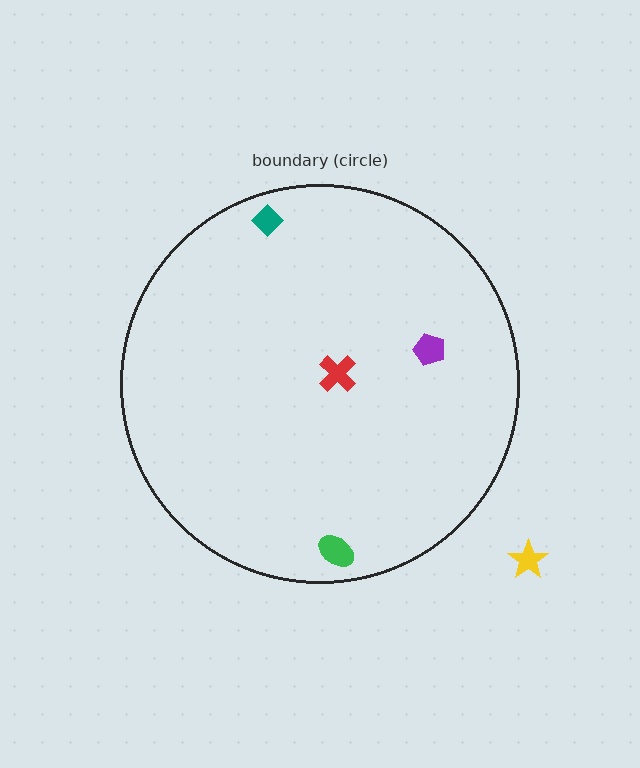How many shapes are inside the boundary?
4 inside, 1 outside.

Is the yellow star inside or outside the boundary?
Outside.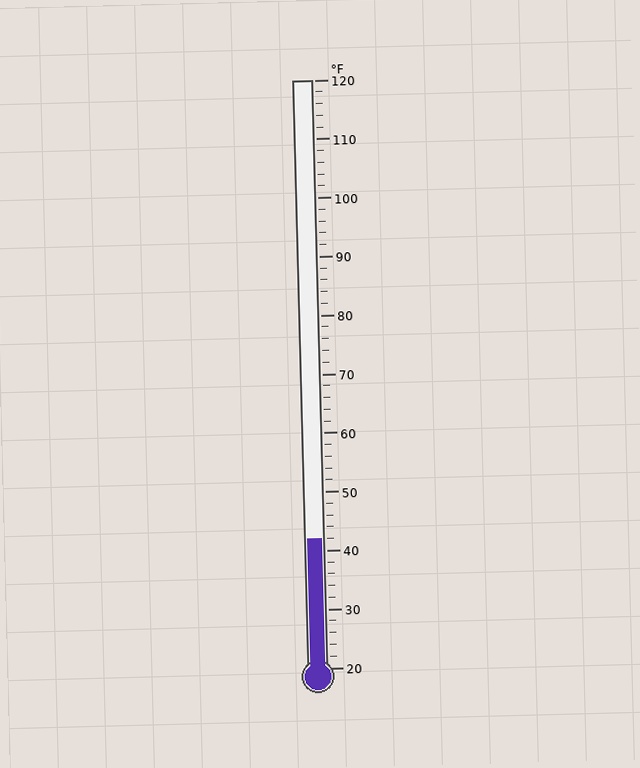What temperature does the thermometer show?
The thermometer shows approximately 42°F.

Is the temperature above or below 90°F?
The temperature is below 90°F.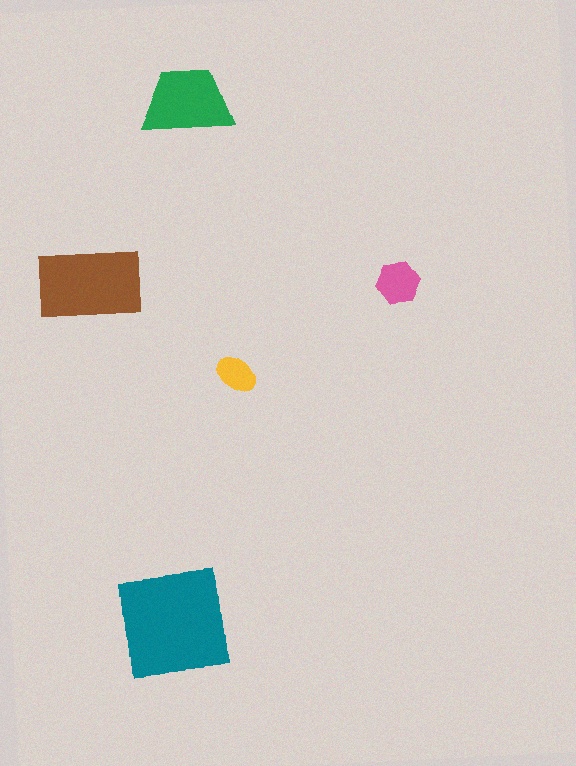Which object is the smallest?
The yellow ellipse.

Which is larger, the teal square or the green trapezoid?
The teal square.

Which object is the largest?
The teal square.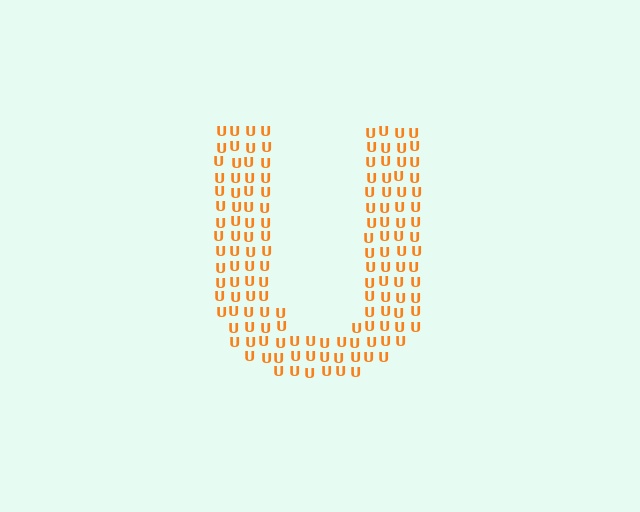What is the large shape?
The large shape is the letter U.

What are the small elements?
The small elements are letter U's.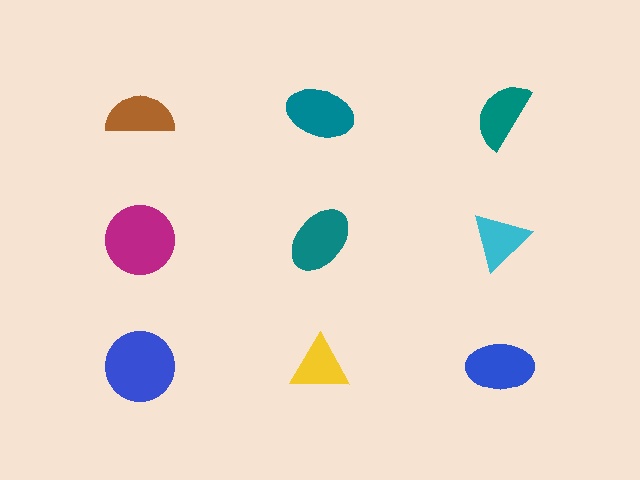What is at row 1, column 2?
A teal ellipse.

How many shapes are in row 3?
3 shapes.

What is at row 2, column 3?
A cyan triangle.